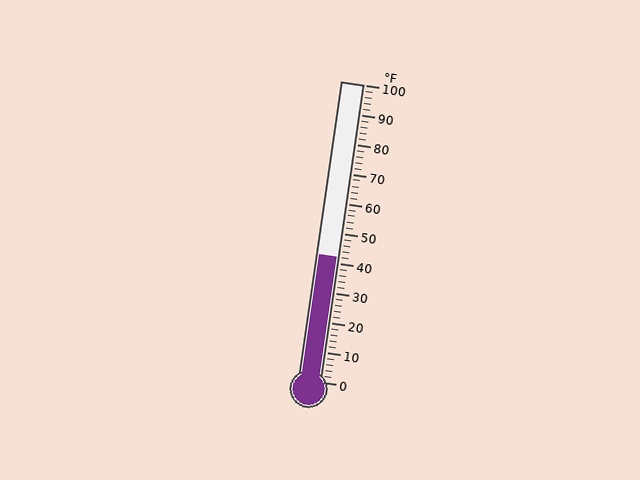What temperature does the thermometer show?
The thermometer shows approximately 42°F.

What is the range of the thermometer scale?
The thermometer scale ranges from 0°F to 100°F.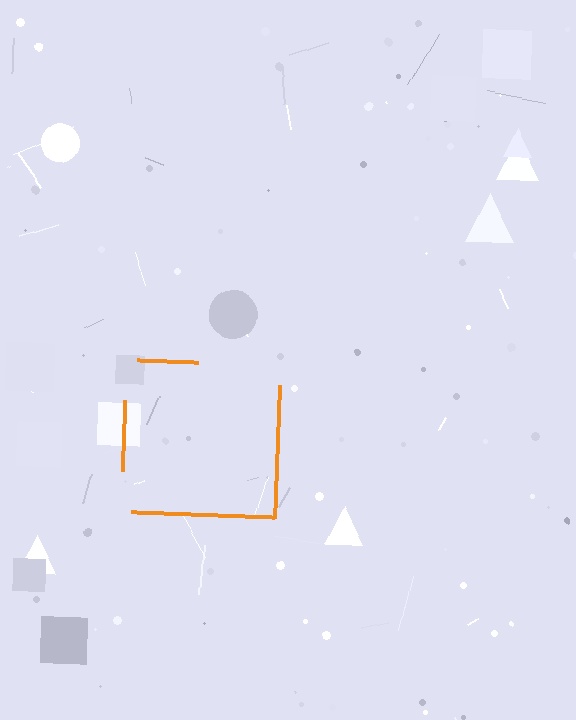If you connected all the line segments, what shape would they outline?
They would outline a square.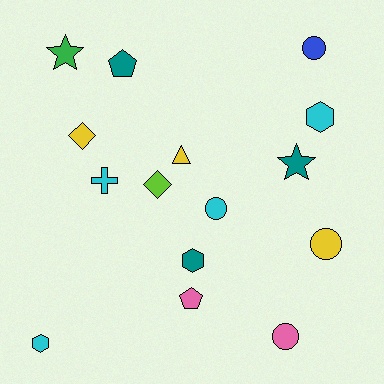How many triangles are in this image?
There is 1 triangle.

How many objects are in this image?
There are 15 objects.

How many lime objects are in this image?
There is 1 lime object.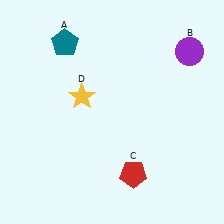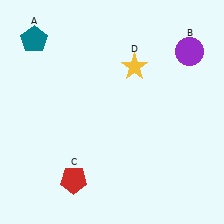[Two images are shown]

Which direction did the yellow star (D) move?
The yellow star (D) moved right.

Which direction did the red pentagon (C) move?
The red pentagon (C) moved left.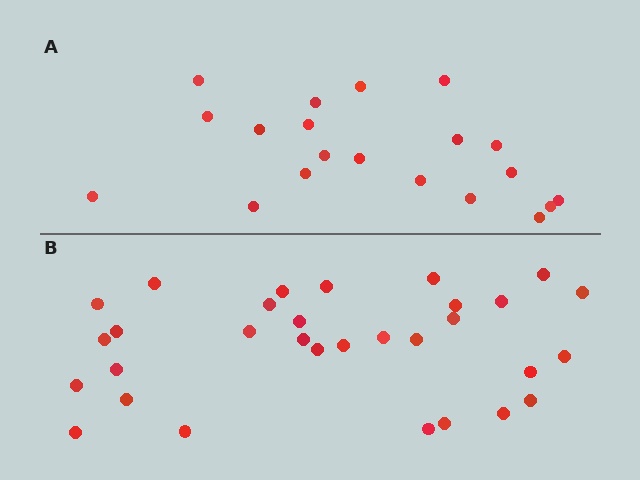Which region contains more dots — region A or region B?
Region B (the bottom region) has more dots.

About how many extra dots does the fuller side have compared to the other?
Region B has roughly 12 or so more dots than region A.